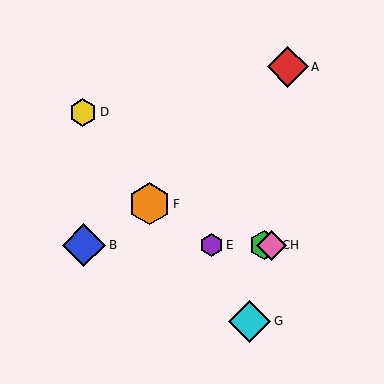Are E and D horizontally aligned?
No, E is at y≈245 and D is at y≈112.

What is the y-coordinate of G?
Object G is at y≈321.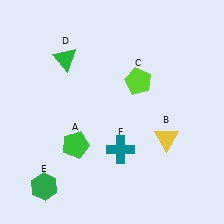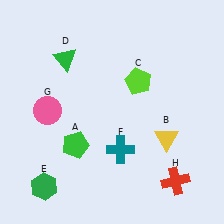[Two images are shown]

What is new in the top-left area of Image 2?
A pink circle (G) was added in the top-left area of Image 2.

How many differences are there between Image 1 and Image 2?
There are 2 differences between the two images.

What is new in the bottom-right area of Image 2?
A red cross (H) was added in the bottom-right area of Image 2.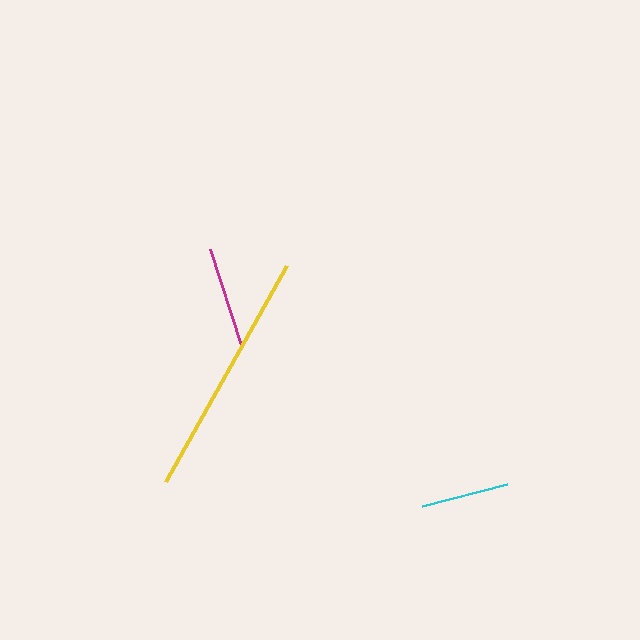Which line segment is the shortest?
The cyan line is the shortest at approximately 88 pixels.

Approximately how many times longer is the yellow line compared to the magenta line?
The yellow line is approximately 2.5 times the length of the magenta line.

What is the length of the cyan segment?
The cyan segment is approximately 88 pixels long.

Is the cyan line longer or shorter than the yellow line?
The yellow line is longer than the cyan line.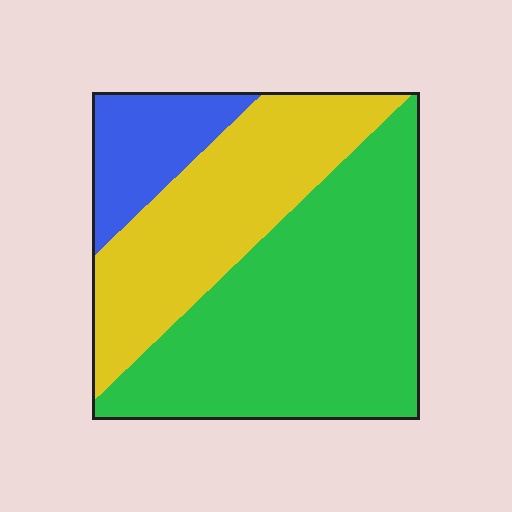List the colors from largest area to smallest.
From largest to smallest: green, yellow, blue.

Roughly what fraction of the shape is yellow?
Yellow takes up about one third (1/3) of the shape.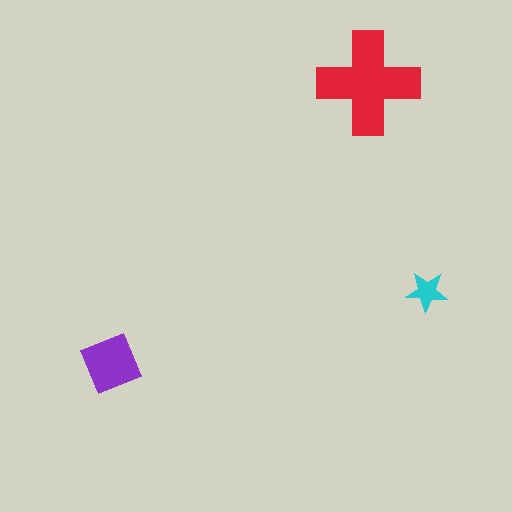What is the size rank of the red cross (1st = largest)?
1st.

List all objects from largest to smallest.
The red cross, the purple square, the cyan star.